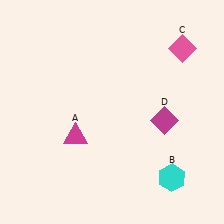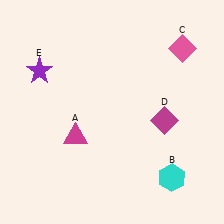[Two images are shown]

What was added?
A purple star (E) was added in Image 2.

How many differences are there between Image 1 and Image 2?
There is 1 difference between the two images.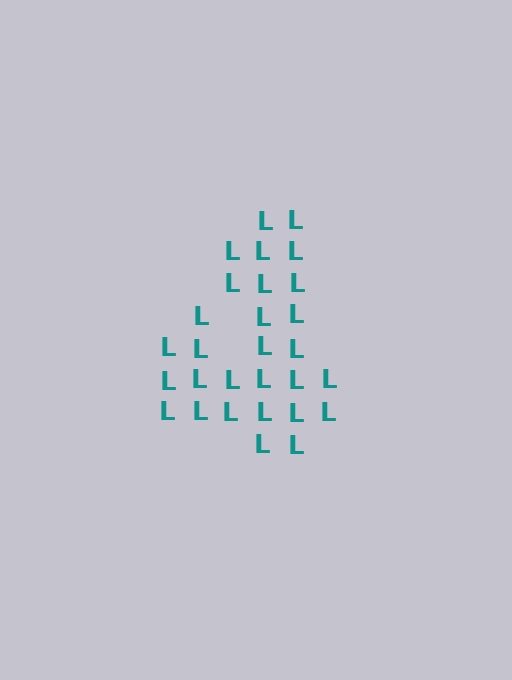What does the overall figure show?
The overall figure shows the digit 4.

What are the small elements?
The small elements are letter L's.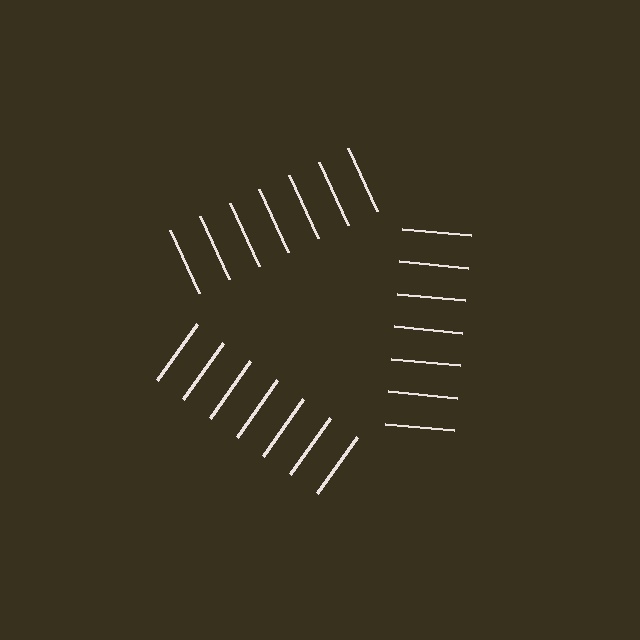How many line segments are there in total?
21 — 7 along each of the 3 edges.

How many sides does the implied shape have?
3 sides — the line-ends trace a triangle.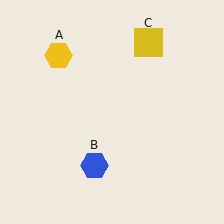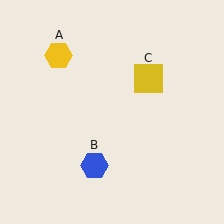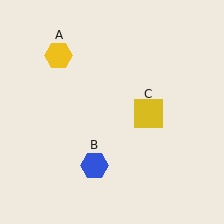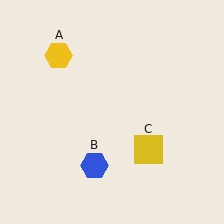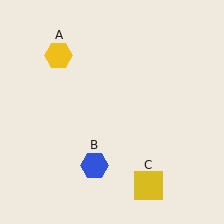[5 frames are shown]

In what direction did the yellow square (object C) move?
The yellow square (object C) moved down.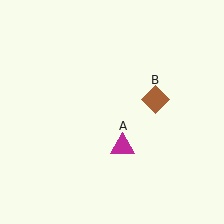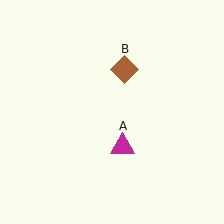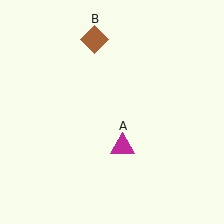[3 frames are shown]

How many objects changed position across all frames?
1 object changed position: brown diamond (object B).